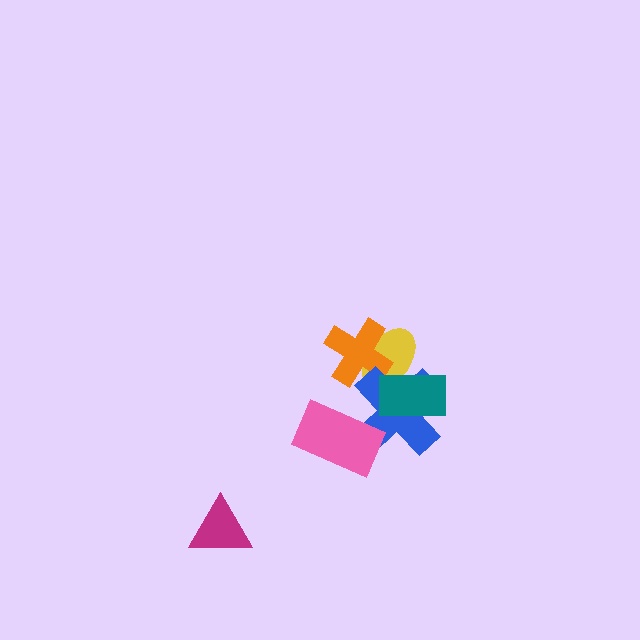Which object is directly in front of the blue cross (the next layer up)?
The pink rectangle is directly in front of the blue cross.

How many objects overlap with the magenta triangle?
0 objects overlap with the magenta triangle.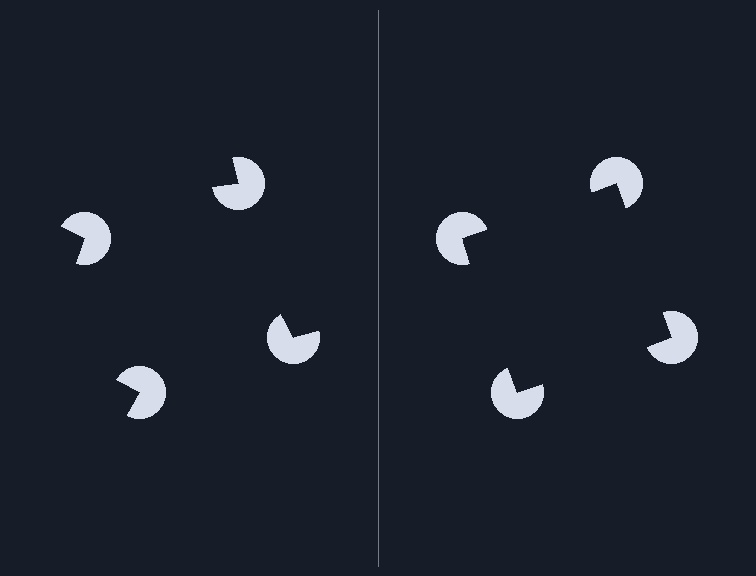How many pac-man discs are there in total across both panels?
8 — 4 on each side.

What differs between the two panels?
The pac-man discs are positioned identically on both sides; only the wedge orientations differ. On the right they align to a square; on the left they are misaligned.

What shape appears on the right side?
An illusory square.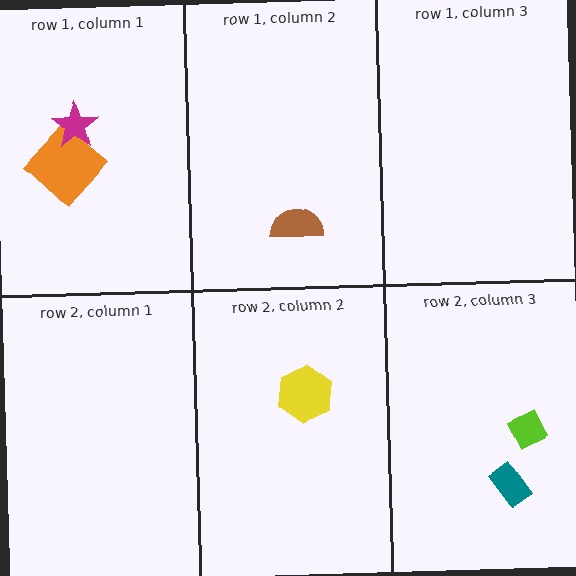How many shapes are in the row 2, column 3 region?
2.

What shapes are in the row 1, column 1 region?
The orange diamond, the magenta star.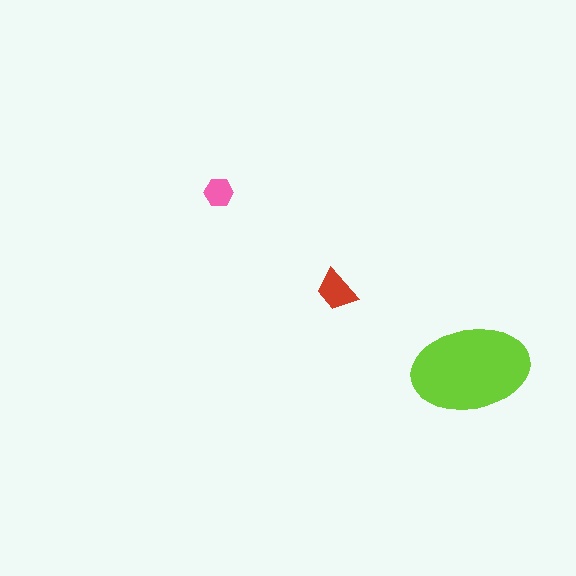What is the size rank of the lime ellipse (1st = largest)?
1st.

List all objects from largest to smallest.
The lime ellipse, the red trapezoid, the pink hexagon.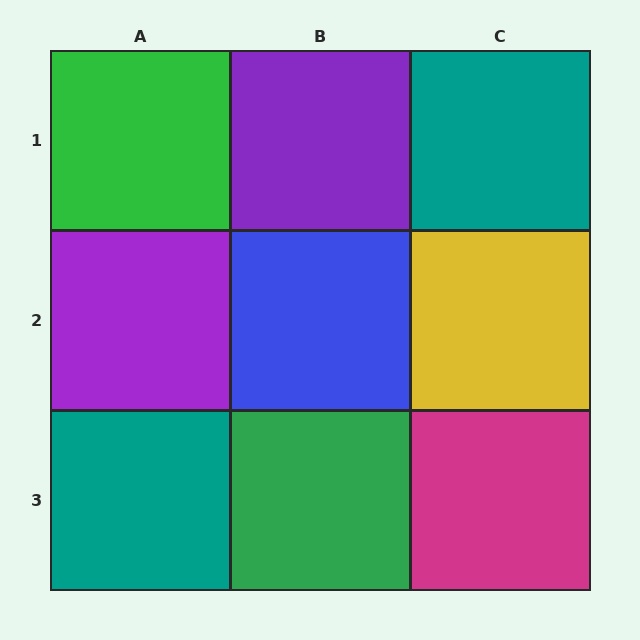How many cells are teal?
2 cells are teal.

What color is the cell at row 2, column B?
Blue.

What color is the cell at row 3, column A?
Teal.